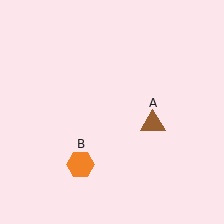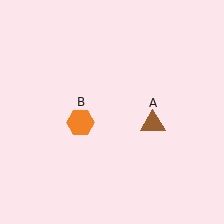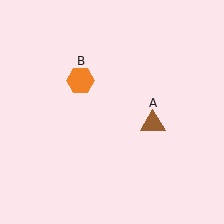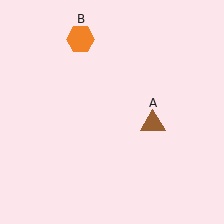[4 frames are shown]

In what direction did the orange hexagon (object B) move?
The orange hexagon (object B) moved up.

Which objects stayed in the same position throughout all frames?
Brown triangle (object A) remained stationary.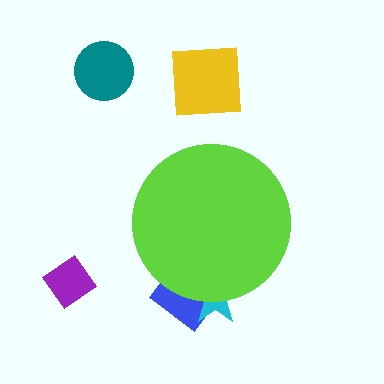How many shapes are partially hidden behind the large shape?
2 shapes are partially hidden.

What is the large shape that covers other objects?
A lime circle.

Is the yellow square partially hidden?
No, the yellow square is fully visible.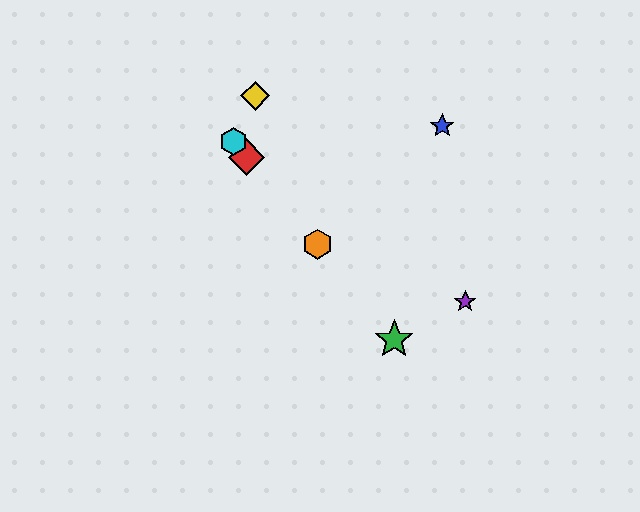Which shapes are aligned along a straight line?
The red diamond, the green star, the orange hexagon, the cyan hexagon are aligned along a straight line.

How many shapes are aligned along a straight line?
4 shapes (the red diamond, the green star, the orange hexagon, the cyan hexagon) are aligned along a straight line.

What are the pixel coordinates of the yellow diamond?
The yellow diamond is at (255, 96).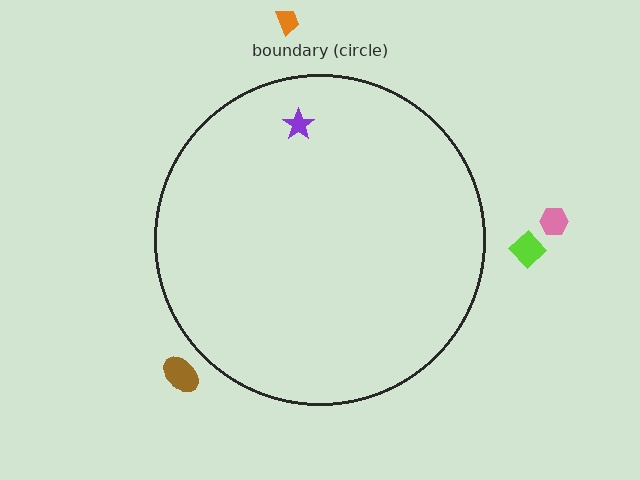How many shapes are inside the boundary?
1 inside, 4 outside.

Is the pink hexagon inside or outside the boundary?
Outside.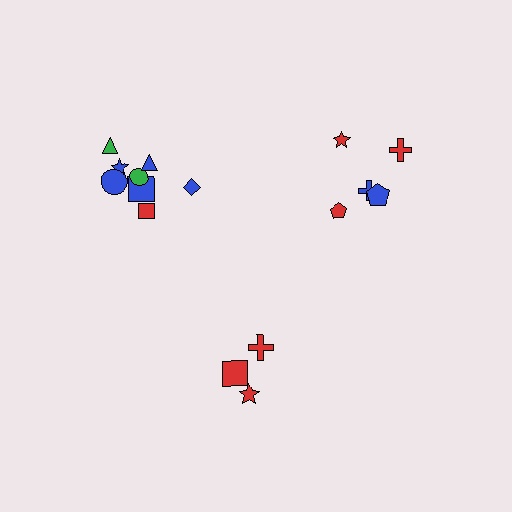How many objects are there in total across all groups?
There are 16 objects.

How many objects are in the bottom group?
There are 3 objects.